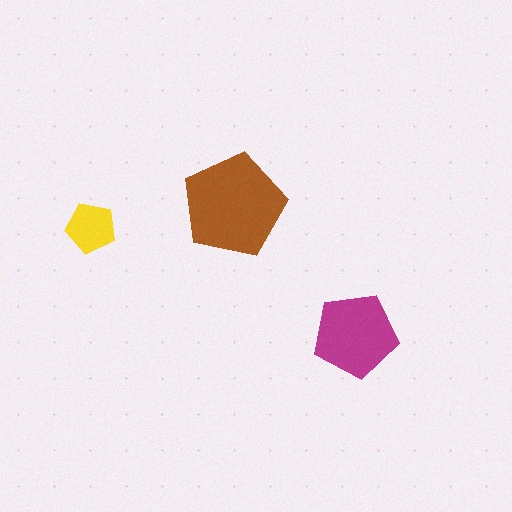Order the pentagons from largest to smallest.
the brown one, the magenta one, the yellow one.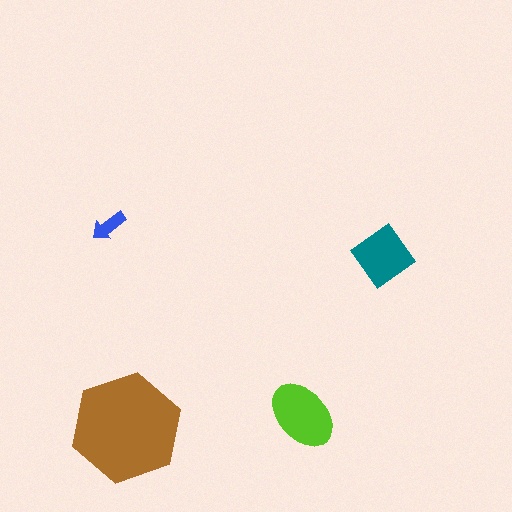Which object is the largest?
The brown hexagon.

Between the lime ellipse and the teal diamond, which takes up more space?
The lime ellipse.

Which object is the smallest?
The blue arrow.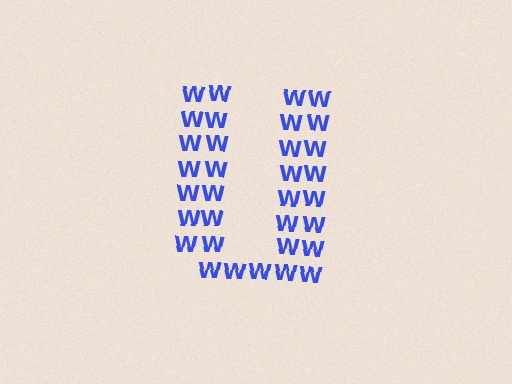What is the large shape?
The large shape is the letter U.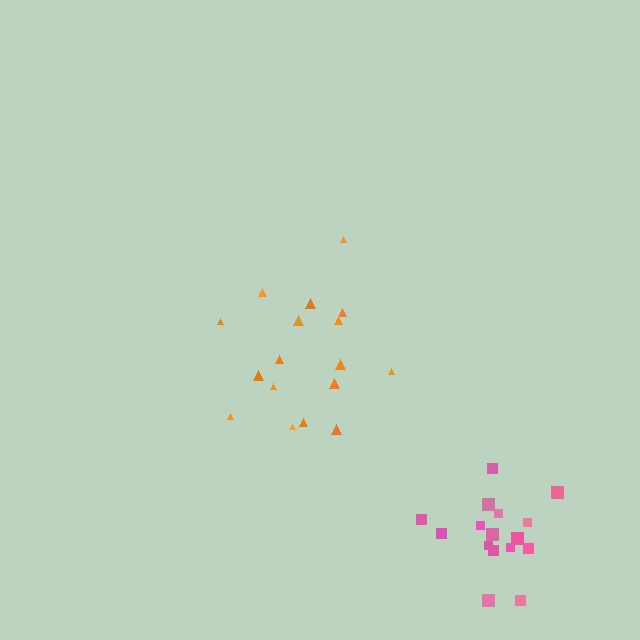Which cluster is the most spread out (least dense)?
Orange.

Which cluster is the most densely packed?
Pink.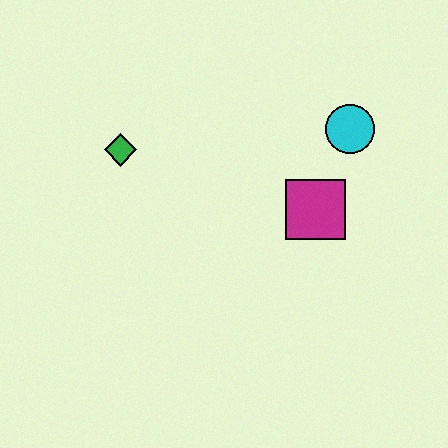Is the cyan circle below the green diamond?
No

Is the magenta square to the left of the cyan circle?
Yes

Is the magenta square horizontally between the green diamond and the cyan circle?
Yes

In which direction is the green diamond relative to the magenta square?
The green diamond is to the left of the magenta square.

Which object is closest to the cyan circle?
The magenta square is closest to the cyan circle.